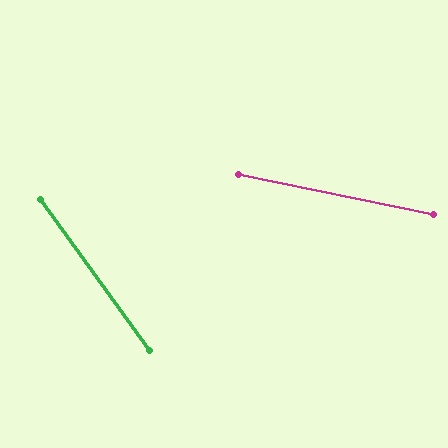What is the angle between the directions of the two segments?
Approximately 42 degrees.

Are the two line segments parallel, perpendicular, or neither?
Neither parallel nor perpendicular — they differ by about 42°.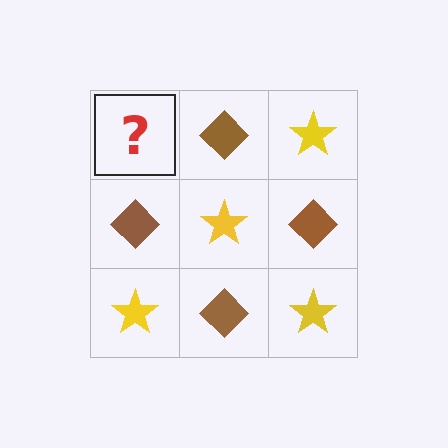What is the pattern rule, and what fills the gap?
The rule is that it alternates yellow star and brown diamond in a checkerboard pattern. The gap should be filled with a yellow star.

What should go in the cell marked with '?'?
The missing cell should contain a yellow star.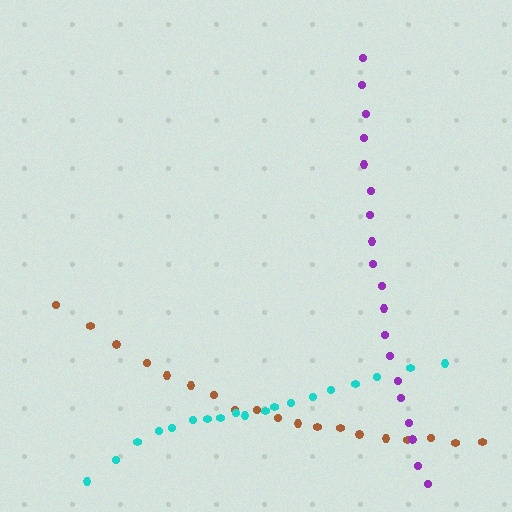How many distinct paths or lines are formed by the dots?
There are 3 distinct paths.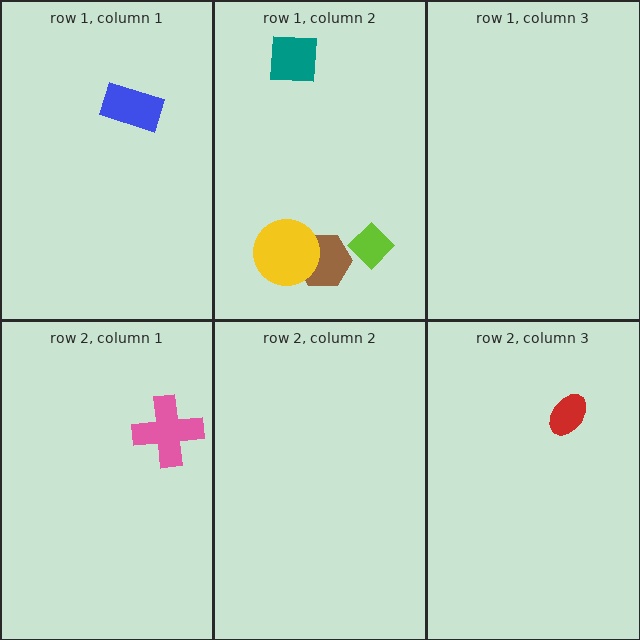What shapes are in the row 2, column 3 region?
The red ellipse.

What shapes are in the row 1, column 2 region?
The teal square, the lime diamond, the brown hexagon, the yellow circle.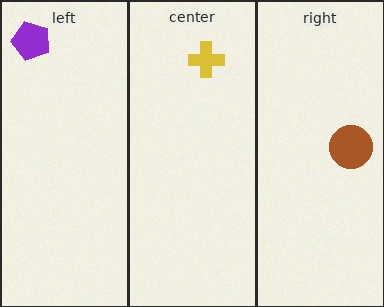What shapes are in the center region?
The yellow cross.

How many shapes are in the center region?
1.